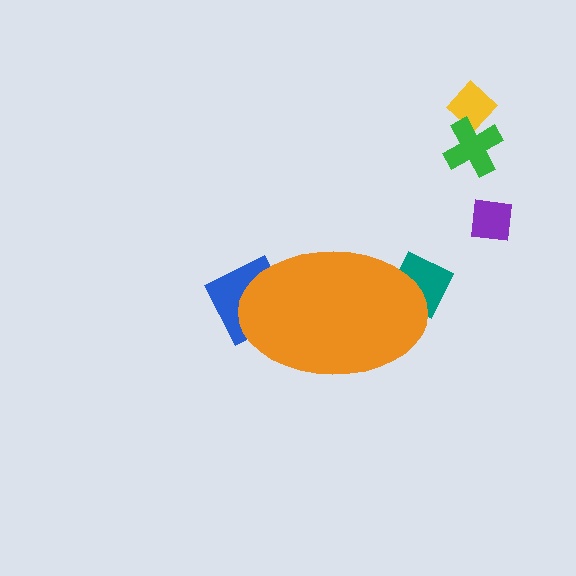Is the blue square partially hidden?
Yes, the blue square is partially hidden behind the orange ellipse.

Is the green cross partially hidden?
No, the green cross is fully visible.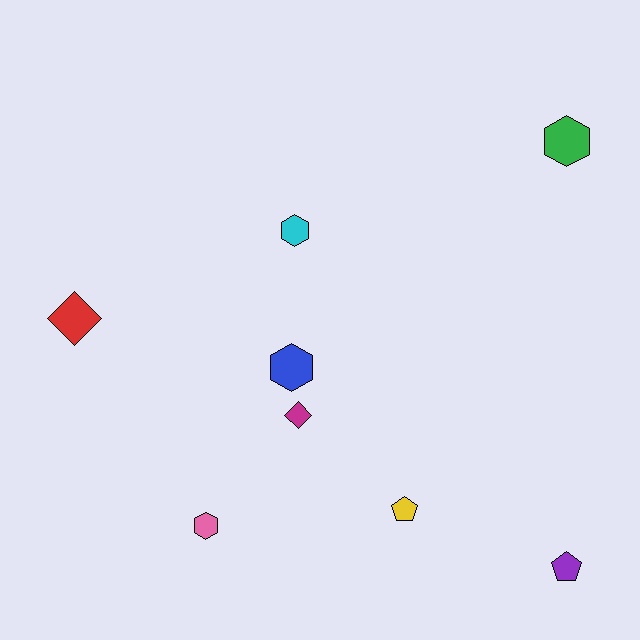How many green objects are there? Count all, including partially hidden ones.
There is 1 green object.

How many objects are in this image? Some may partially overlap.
There are 8 objects.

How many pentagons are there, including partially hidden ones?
There are 2 pentagons.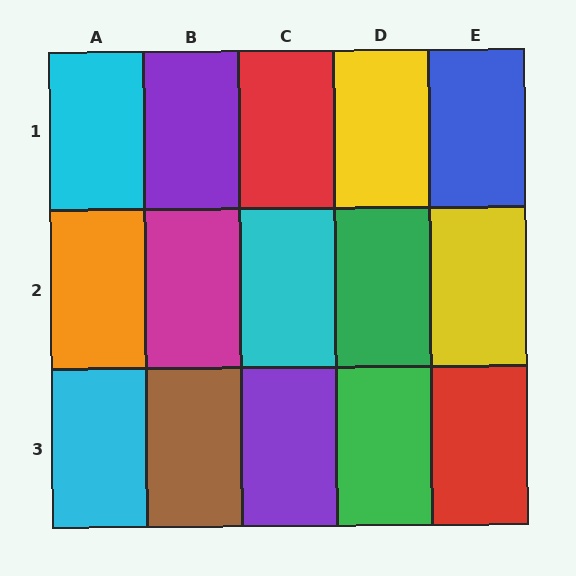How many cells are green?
2 cells are green.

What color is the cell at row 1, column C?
Red.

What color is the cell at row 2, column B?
Magenta.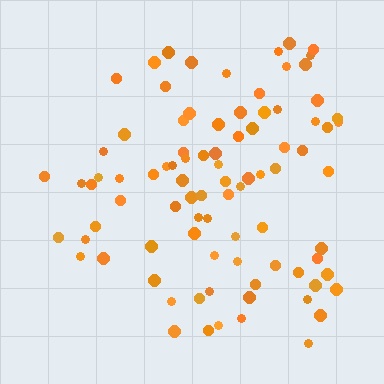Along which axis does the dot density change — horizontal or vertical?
Horizontal.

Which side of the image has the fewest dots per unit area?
The left.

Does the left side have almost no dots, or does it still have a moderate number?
Still a moderate number, just noticeably fewer than the right.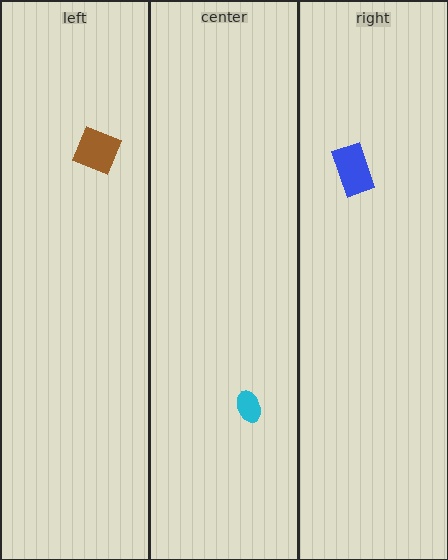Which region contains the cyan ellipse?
The center region.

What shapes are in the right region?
The blue rectangle.